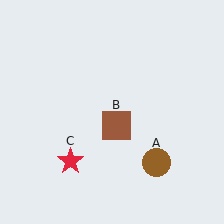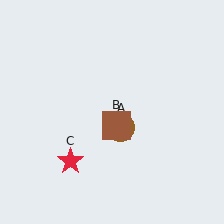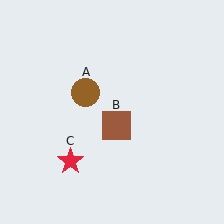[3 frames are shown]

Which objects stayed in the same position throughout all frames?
Brown square (object B) and red star (object C) remained stationary.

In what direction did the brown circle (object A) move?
The brown circle (object A) moved up and to the left.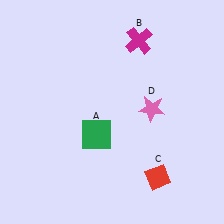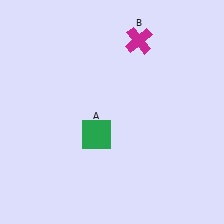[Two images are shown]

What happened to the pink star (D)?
The pink star (D) was removed in Image 2. It was in the top-right area of Image 1.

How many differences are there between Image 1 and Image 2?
There are 2 differences between the two images.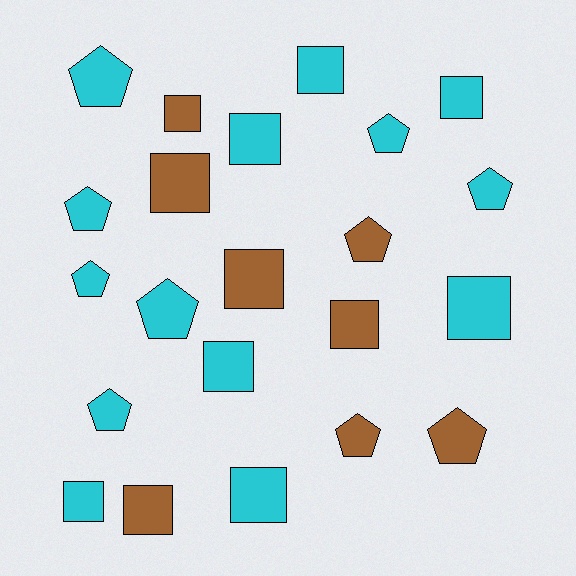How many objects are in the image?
There are 22 objects.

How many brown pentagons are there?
There are 3 brown pentagons.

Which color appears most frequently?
Cyan, with 14 objects.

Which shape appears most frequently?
Square, with 12 objects.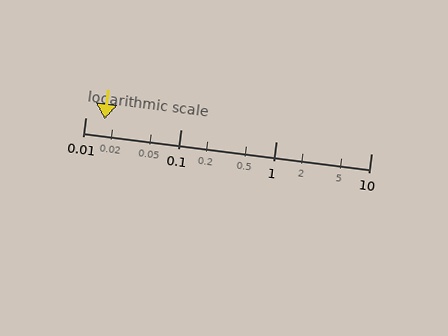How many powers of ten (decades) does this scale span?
The scale spans 3 decades, from 0.01 to 10.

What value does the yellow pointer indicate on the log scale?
The pointer indicates approximately 0.016.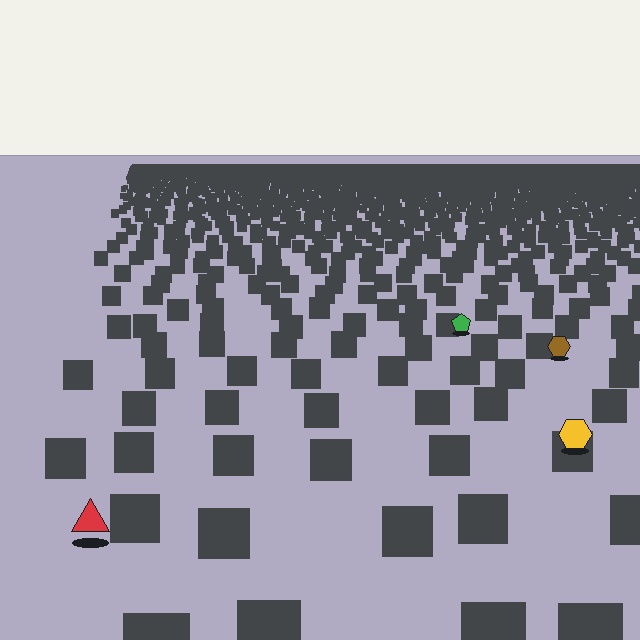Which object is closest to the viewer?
The red triangle is closest. The texture marks near it are larger and more spread out.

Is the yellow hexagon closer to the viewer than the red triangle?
No. The red triangle is closer — you can tell from the texture gradient: the ground texture is coarser near it.